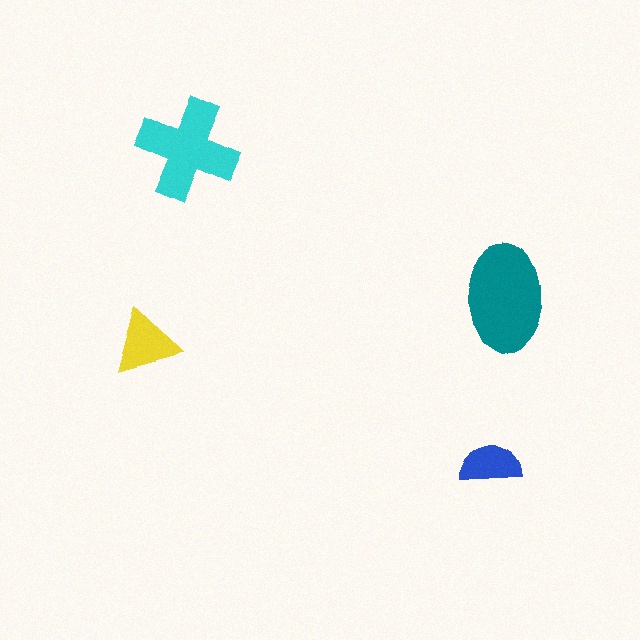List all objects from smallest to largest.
The blue semicircle, the yellow triangle, the cyan cross, the teal ellipse.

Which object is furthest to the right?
The teal ellipse is rightmost.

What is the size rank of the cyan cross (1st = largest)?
2nd.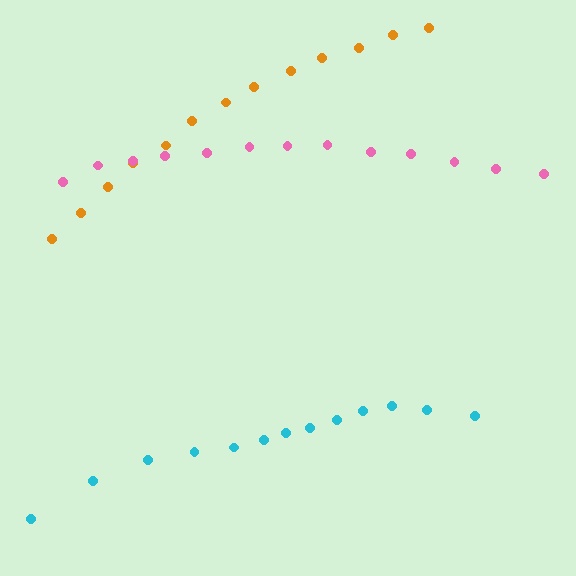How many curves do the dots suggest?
There are 3 distinct paths.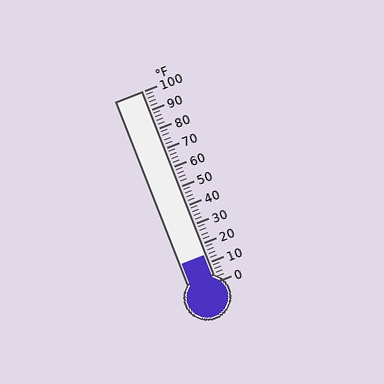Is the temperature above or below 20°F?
The temperature is below 20°F.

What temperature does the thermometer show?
The thermometer shows approximately 14°F.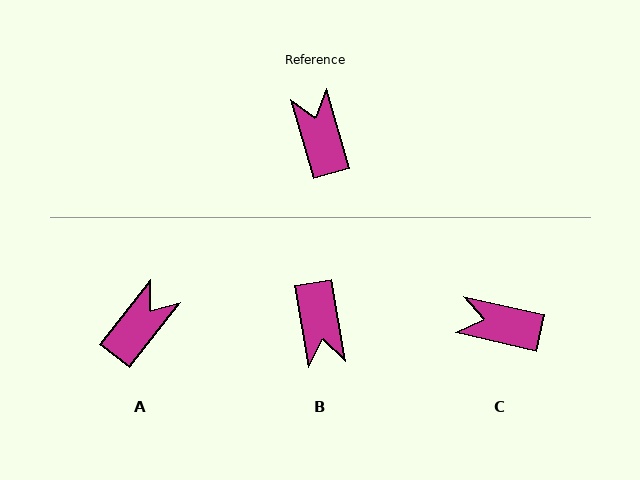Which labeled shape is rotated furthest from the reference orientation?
B, about 173 degrees away.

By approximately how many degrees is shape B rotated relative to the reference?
Approximately 173 degrees counter-clockwise.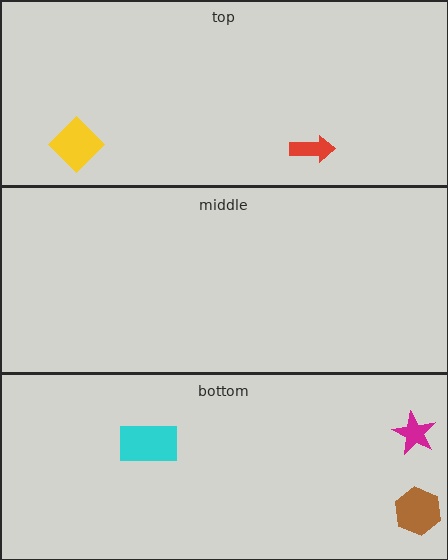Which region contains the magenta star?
The bottom region.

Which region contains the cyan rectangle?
The bottom region.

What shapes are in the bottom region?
The magenta star, the brown hexagon, the cyan rectangle.